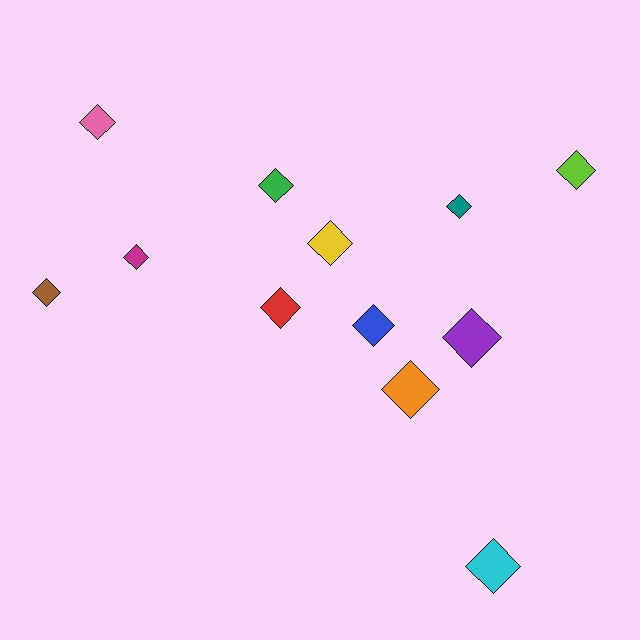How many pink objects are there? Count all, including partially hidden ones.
There is 1 pink object.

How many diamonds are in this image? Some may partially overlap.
There are 12 diamonds.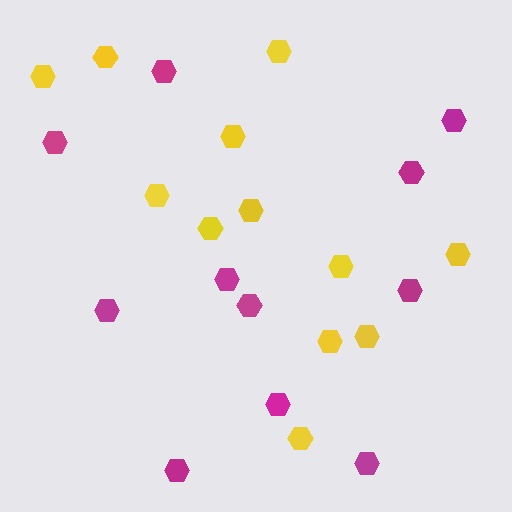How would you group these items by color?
There are 2 groups: one group of yellow hexagons (12) and one group of magenta hexagons (11).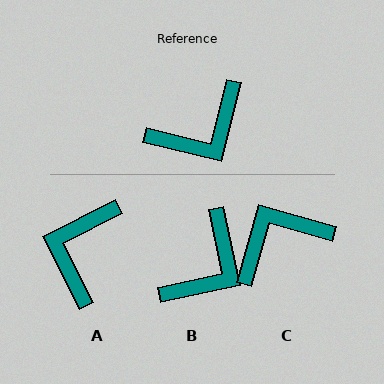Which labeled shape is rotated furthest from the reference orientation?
C, about 178 degrees away.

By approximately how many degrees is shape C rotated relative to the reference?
Approximately 178 degrees counter-clockwise.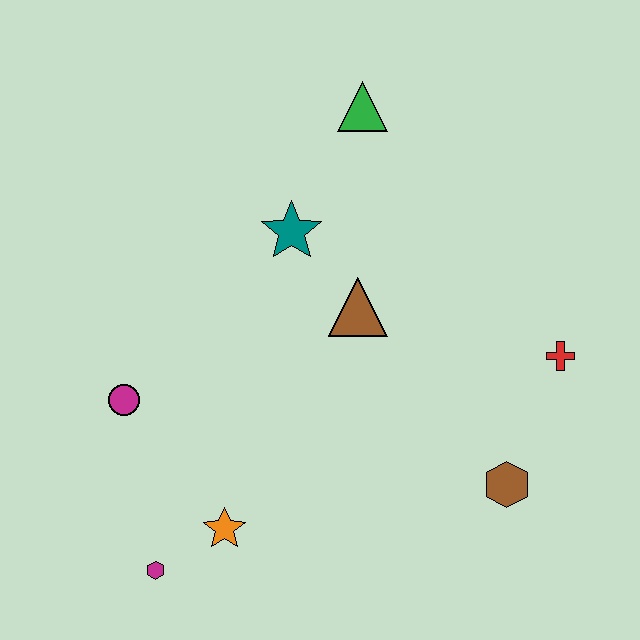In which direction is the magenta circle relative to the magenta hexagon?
The magenta circle is above the magenta hexagon.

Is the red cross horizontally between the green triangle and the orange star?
No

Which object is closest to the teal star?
The brown triangle is closest to the teal star.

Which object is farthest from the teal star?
The magenta hexagon is farthest from the teal star.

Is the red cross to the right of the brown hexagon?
Yes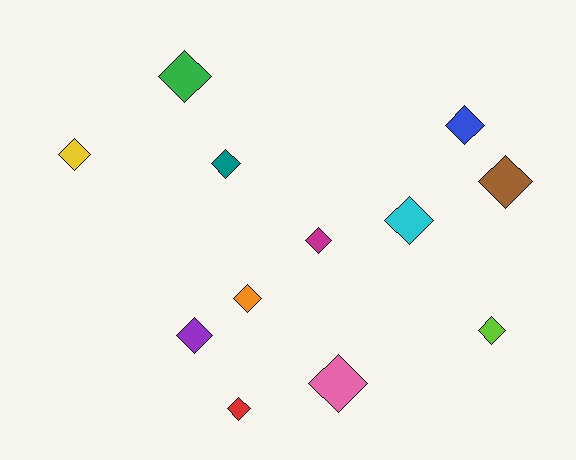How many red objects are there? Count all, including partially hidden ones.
There is 1 red object.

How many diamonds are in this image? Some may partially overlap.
There are 12 diamonds.